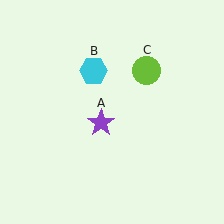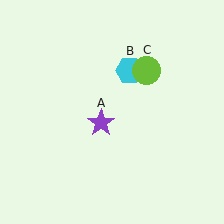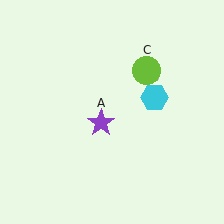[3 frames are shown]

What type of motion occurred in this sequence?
The cyan hexagon (object B) rotated clockwise around the center of the scene.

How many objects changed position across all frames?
1 object changed position: cyan hexagon (object B).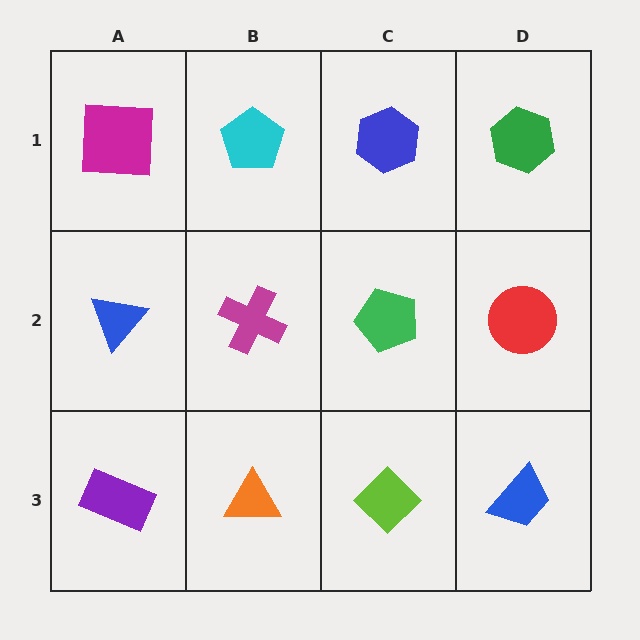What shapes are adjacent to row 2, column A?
A magenta square (row 1, column A), a purple rectangle (row 3, column A), a magenta cross (row 2, column B).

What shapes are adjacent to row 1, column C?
A green pentagon (row 2, column C), a cyan pentagon (row 1, column B), a green hexagon (row 1, column D).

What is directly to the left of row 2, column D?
A green pentagon.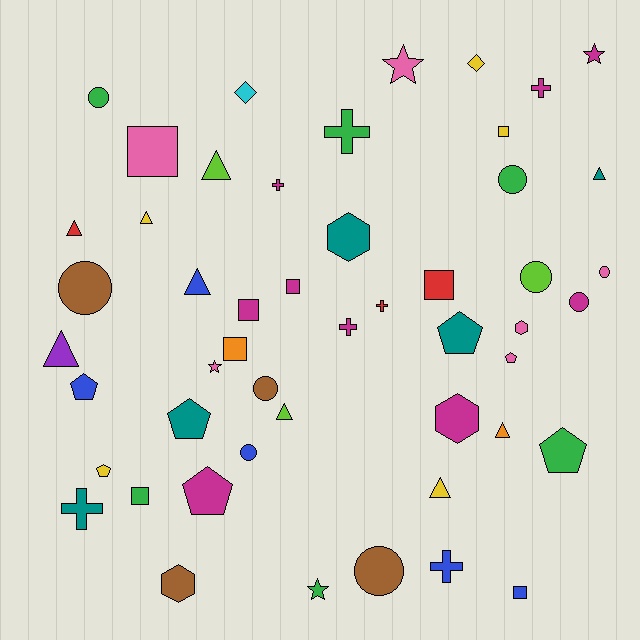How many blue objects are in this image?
There are 5 blue objects.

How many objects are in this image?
There are 50 objects.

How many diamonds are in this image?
There are 2 diamonds.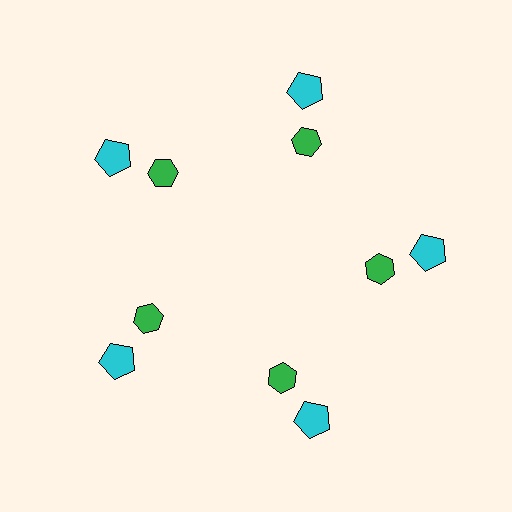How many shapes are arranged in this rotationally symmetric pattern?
There are 10 shapes, arranged in 5 groups of 2.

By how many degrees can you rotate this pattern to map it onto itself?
The pattern maps onto itself every 72 degrees of rotation.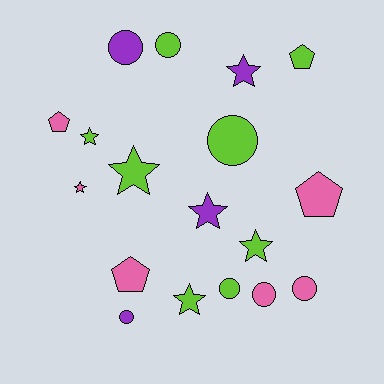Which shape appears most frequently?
Circle, with 7 objects.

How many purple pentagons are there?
There are no purple pentagons.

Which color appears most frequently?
Lime, with 8 objects.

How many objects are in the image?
There are 18 objects.